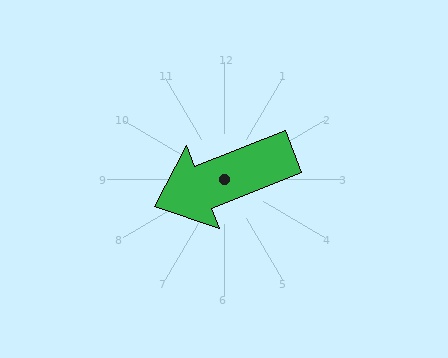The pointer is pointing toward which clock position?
Roughly 8 o'clock.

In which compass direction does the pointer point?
West.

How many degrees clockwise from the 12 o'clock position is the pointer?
Approximately 248 degrees.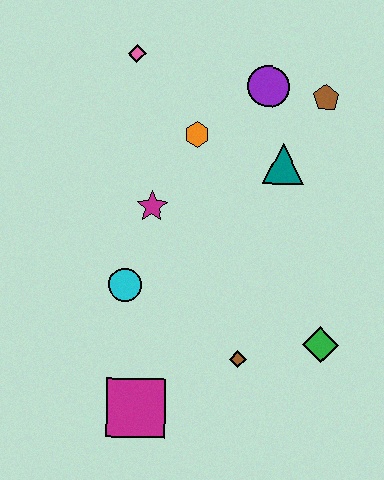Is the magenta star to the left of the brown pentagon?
Yes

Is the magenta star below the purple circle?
Yes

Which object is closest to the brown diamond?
The green diamond is closest to the brown diamond.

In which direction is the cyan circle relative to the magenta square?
The cyan circle is above the magenta square.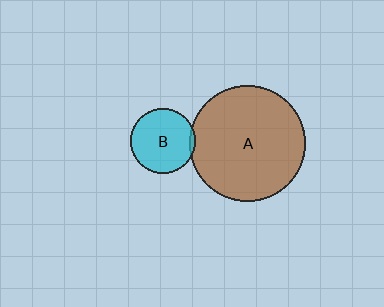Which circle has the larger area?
Circle A (brown).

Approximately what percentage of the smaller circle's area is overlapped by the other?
Approximately 5%.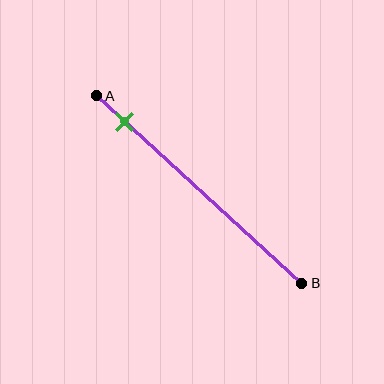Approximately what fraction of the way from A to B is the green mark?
The green mark is approximately 15% of the way from A to B.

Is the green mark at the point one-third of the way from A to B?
No, the mark is at about 15% from A, not at the 33% one-third point.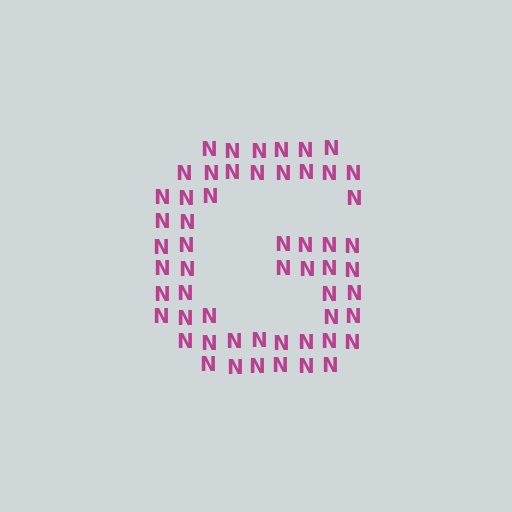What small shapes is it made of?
It is made of small letter N's.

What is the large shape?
The large shape is the letter G.